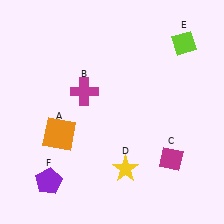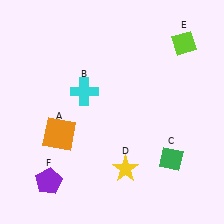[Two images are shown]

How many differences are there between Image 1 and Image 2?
There are 2 differences between the two images.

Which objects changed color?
B changed from magenta to cyan. C changed from magenta to green.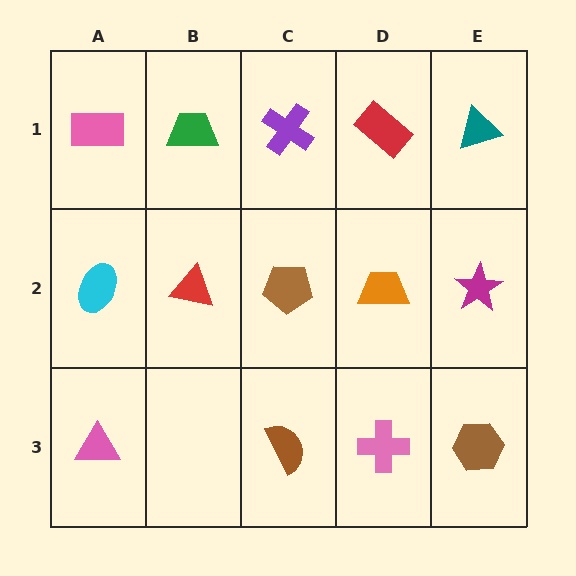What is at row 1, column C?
A purple cross.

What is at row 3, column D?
A pink cross.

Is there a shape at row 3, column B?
No, that cell is empty.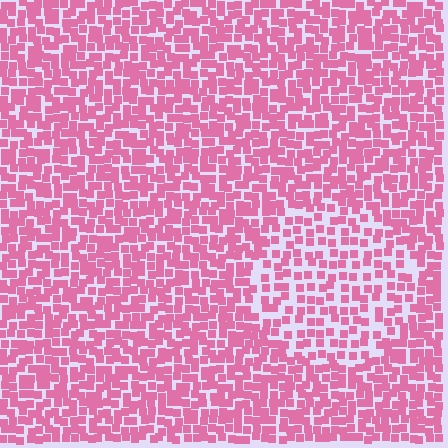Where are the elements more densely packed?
The elements are more densely packed outside the circle boundary.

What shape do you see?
I see a circle.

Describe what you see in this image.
The image contains small pink elements arranged at two different densities. A circle-shaped region is visible where the elements are less densely packed than the surrounding area.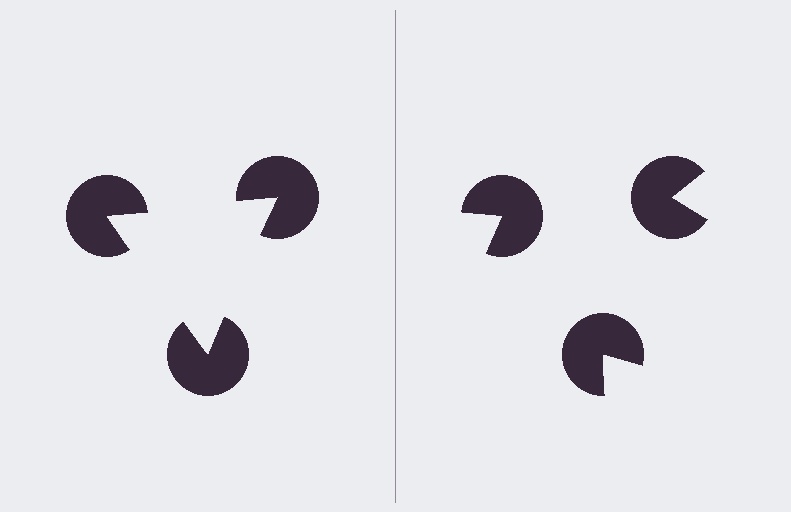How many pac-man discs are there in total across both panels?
6 — 3 on each side.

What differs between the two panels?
The pac-man discs are positioned identically on both sides; only the wedge orientations differ. On the left they align to a triangle; on the right they are misaligned.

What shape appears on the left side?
An illusory triangle.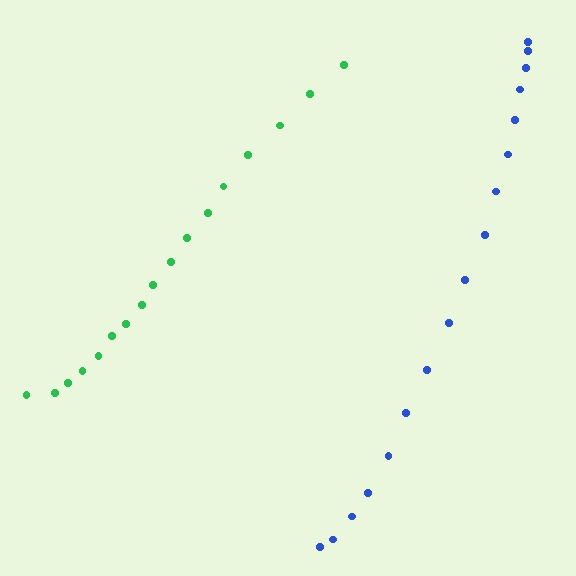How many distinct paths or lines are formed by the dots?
There are 2 distinct paths.